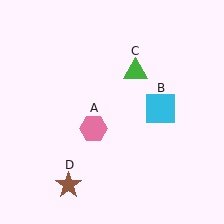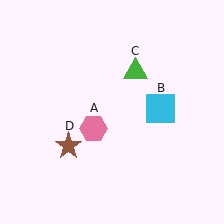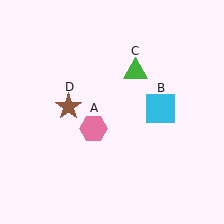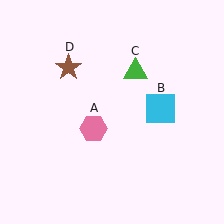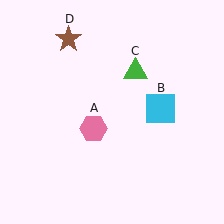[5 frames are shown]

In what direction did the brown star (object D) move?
The brown star (object D) moved up.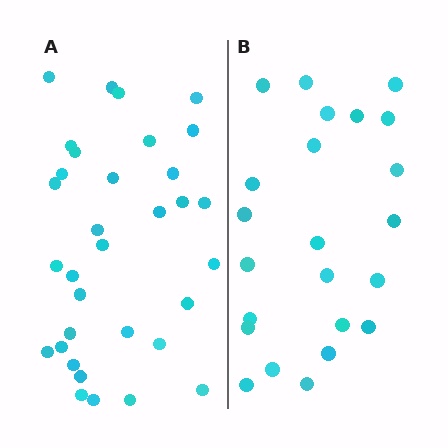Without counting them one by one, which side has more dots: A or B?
Region A (the left region) has more dots.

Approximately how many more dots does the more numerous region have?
Region A has roughly 10 or so more dots than region B.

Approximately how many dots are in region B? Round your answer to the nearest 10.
About 20 dots. (The exact count is 23, which rounds to 20.)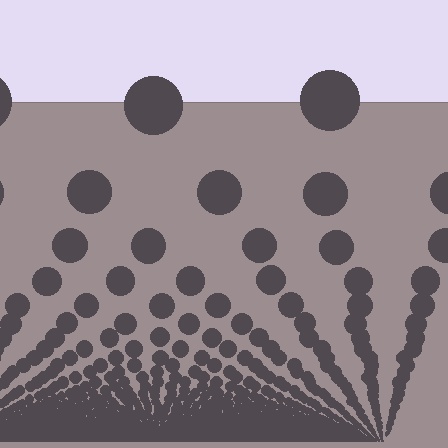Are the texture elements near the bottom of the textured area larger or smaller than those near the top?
Smaller. The gradient is inverted — elements near the bottom are smaller and denser.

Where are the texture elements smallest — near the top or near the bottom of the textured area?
Near the bottom.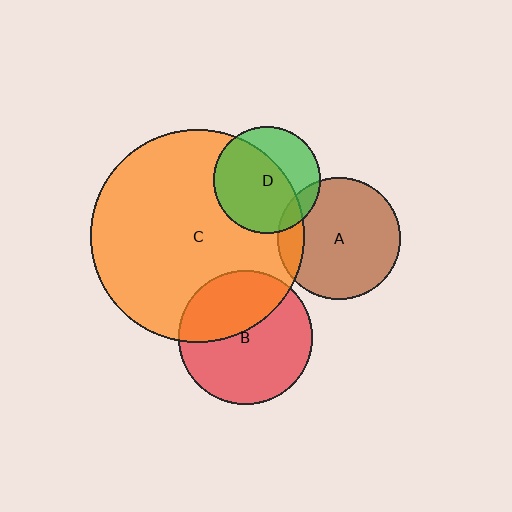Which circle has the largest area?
Circle C (orange).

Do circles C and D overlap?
Yes.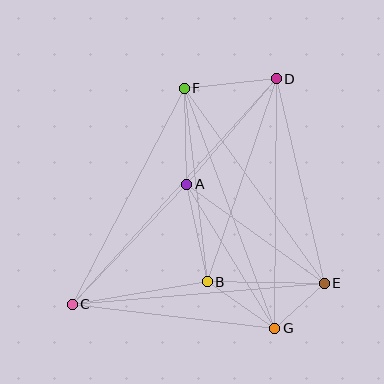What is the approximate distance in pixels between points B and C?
The distance between B and C is approximately 137 pixels.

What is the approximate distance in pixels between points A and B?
The distance between A and B is approximately 99 pixels.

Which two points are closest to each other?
Points E and G are closest to each other.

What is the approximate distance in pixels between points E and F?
The distance between E and F is approximately 240 pixels.